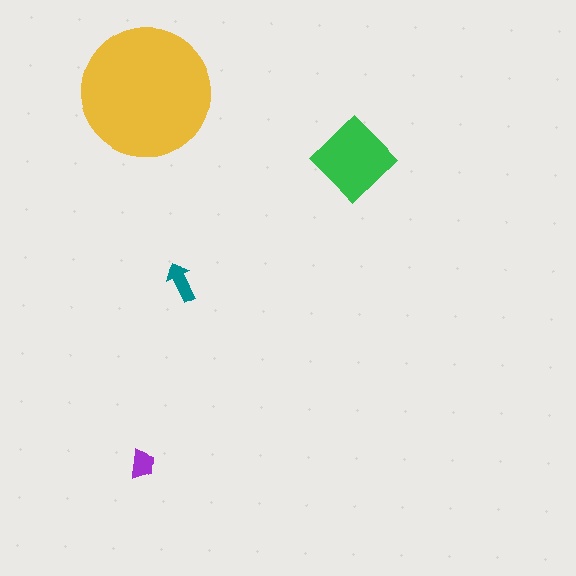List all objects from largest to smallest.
The yellow circle, the green diamond, the teal arrow, the purple trapezoid.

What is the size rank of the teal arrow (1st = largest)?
3rd.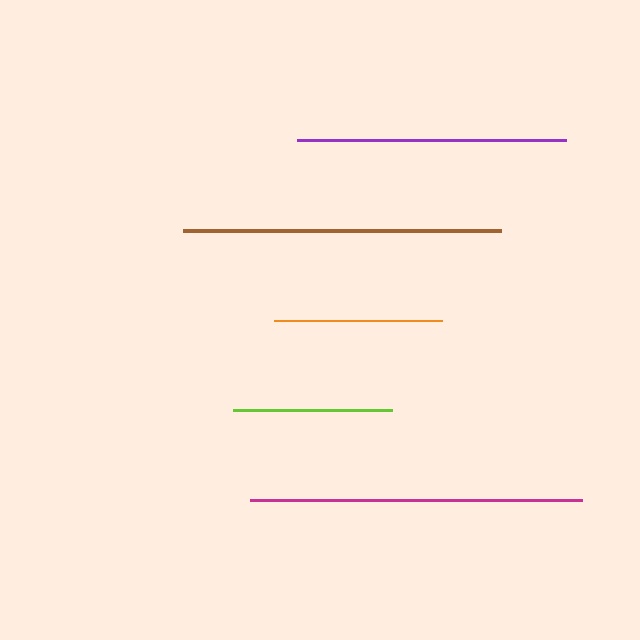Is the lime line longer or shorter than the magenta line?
The magenta line is longer than the lime line.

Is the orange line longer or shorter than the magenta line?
The magenta line is longer than the orange line.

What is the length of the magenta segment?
The magenta segment is approximately 332 pixels long.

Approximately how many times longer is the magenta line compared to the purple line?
The magenta line is approximately 1.2 times the length of the purple line.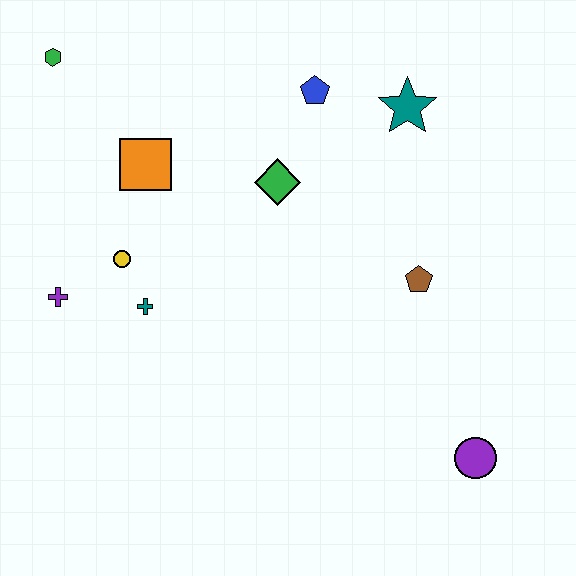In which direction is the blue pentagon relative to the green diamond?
The blue pentagon is above the green diamond.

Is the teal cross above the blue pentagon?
No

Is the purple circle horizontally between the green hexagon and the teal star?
No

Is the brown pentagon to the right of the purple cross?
Yes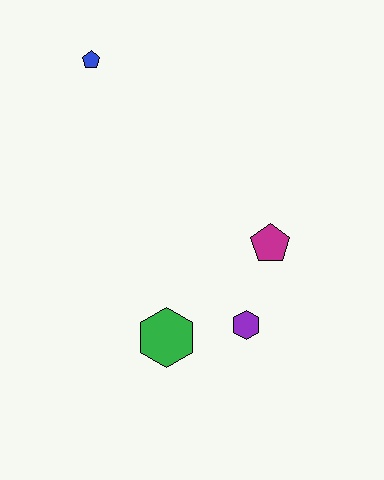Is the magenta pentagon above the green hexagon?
Yes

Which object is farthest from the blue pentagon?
The purple hexagon is farthest from the blue pentagon.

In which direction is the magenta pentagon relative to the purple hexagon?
The magenta pentagon is above the purple hexagon.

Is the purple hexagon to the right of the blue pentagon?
Yes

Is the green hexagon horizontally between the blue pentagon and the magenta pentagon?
Yes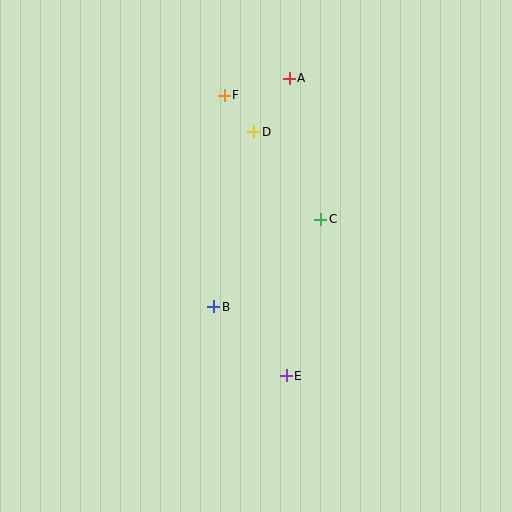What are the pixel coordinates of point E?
Point E is at (286, 376).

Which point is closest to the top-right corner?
Point A is closest to the top-right corner.